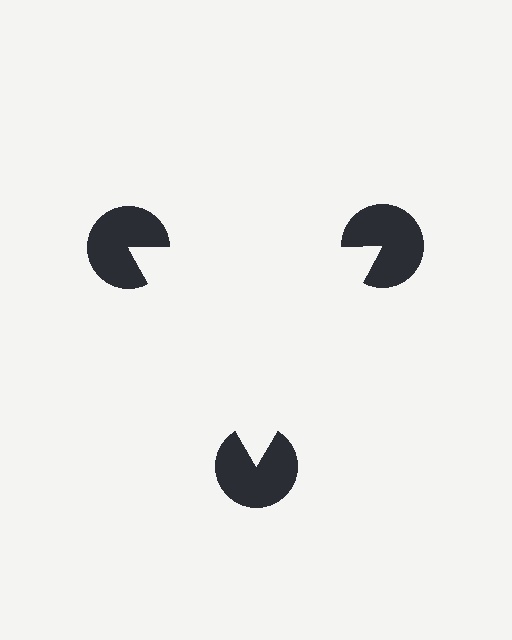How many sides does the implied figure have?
3 sides.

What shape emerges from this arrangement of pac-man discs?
An illusory triangle — its edges are inferred from the aligned wedge cuts in the pac-man discs, not physically drawn.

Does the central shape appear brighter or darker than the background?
It typically appears slightly brighter than the background, even though no actual brightness change is drawn.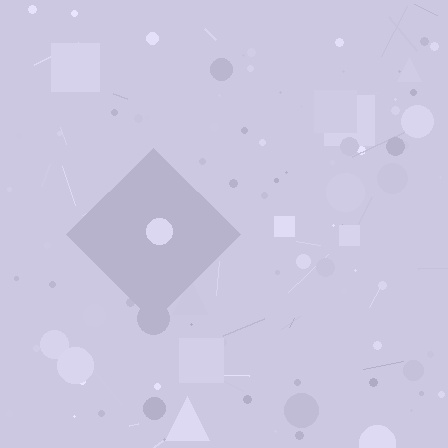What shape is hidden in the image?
A diamond is hidden in the image.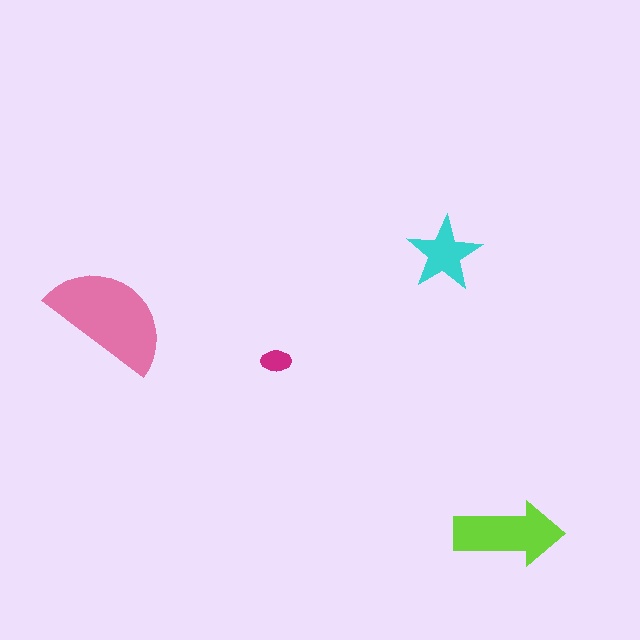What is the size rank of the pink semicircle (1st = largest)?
1st.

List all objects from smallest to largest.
The magenta ellipse, the cyan star, the lime arrow, the pink semicircle.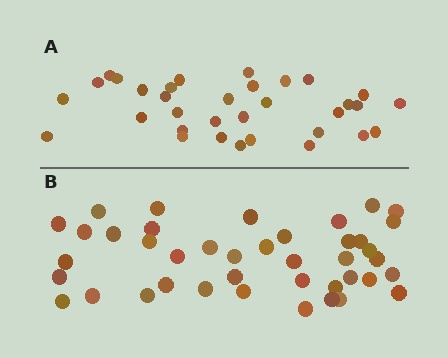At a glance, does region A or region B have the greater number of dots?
Region B (the bottom region) has more dots.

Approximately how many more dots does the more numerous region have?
Region B has roughly 8 or so more dots than region A.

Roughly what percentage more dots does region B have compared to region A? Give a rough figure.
About 25% more.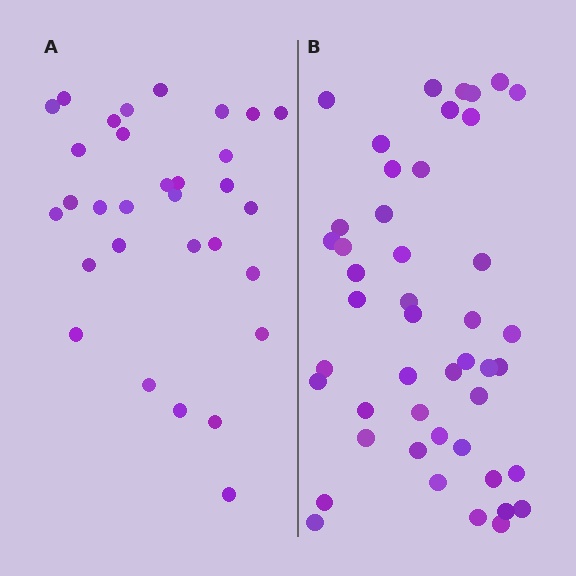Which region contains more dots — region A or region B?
Region B (the right region) has more dots.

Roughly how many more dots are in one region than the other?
Region B has approximately 15 more dots than region A.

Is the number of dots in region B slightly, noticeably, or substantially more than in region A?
Region B has substantially more. The ratio is roughly 1.5 to 1.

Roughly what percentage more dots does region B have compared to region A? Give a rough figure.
About 50% more.